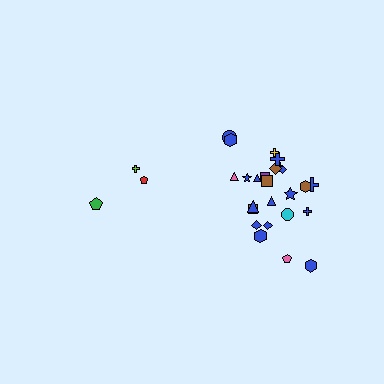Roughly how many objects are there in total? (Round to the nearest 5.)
Roughly 30 objects in total.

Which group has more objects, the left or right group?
The right group.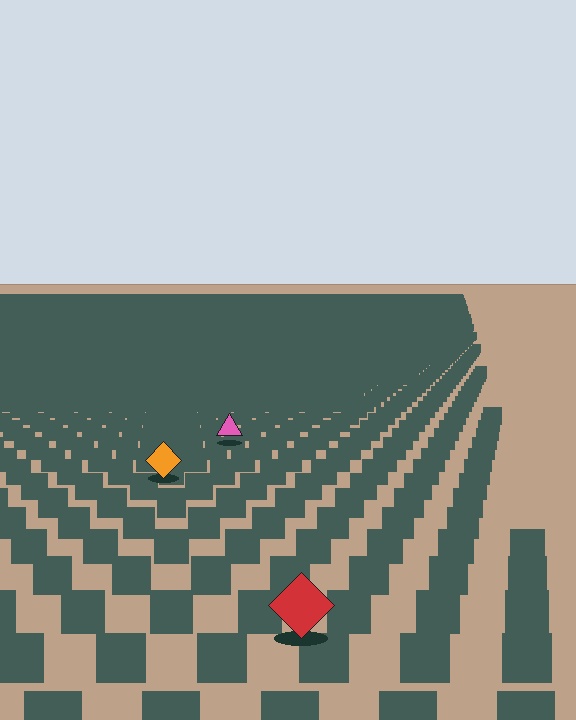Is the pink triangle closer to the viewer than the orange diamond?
No. The orange diamond is closer — you can tell from the texture gradient: the ground texture is coarser near it.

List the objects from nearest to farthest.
From nearest to farthest: the red diamond, the orange diamond, the pink triangle.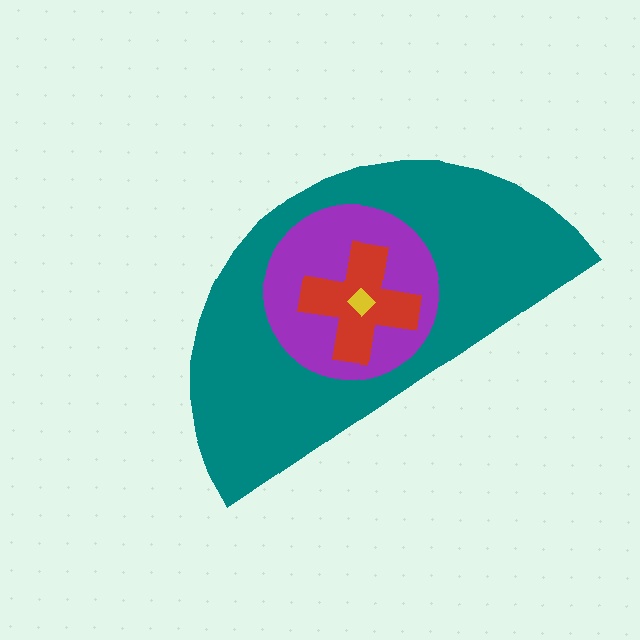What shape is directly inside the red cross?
The yellow diamond.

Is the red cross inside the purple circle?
Yes.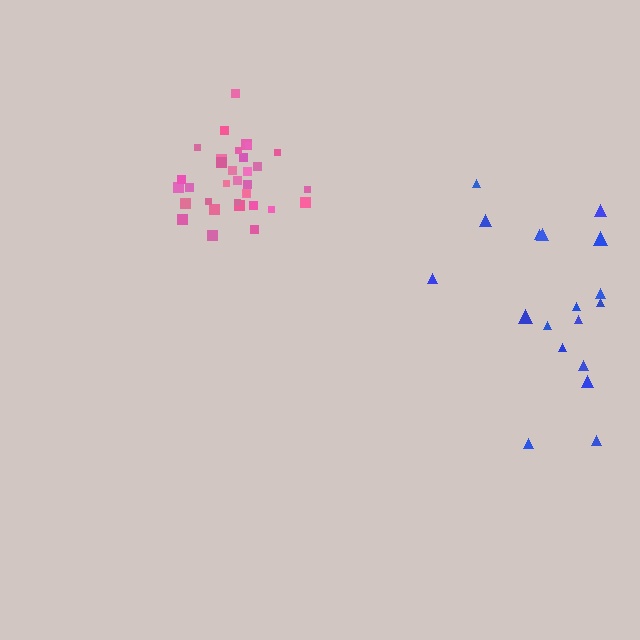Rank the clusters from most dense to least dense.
pink, blue.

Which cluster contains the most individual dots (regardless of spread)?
Pink (33).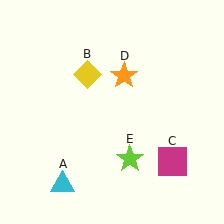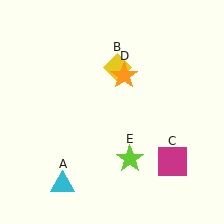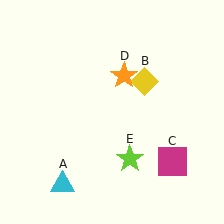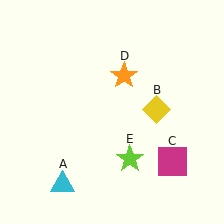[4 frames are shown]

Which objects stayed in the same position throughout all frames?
Cyan triangle (object A) and magenta square (object C) and orange star (object D) and lime star (object E) remained stationary.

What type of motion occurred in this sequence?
The yellow diamond (object B) rotated clockwise around the center of the scene.